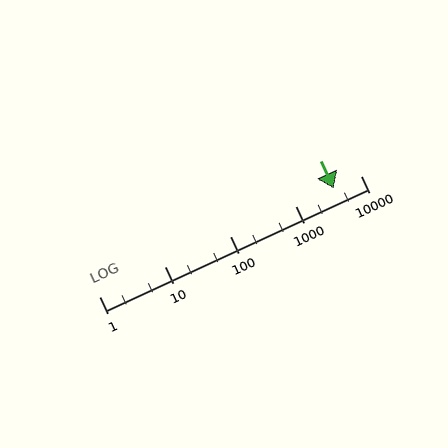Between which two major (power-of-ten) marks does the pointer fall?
The pointer is between 1000 and 10000.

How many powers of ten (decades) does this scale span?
The scale spans 4 decades, from 1 to 10000.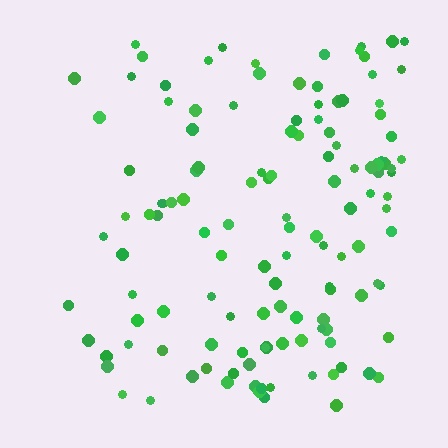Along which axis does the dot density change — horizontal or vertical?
Horizontal.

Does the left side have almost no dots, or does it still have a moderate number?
Still a moderate number, just noticeably fewer than the right.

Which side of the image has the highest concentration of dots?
The right.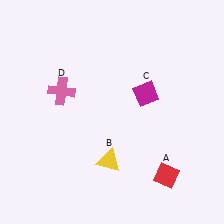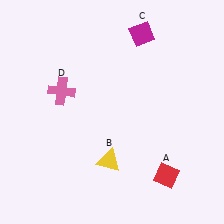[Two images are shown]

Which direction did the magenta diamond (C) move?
The magenta diamond (C) moved up.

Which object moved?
The magenta diamond (C) moved up.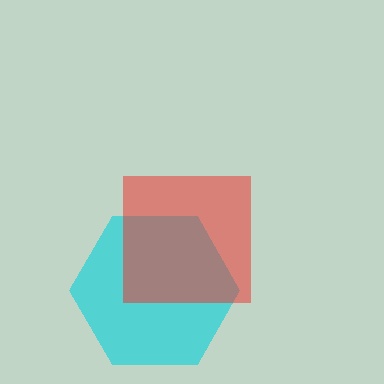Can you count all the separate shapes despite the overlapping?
Yes, there are 2 separate shapes.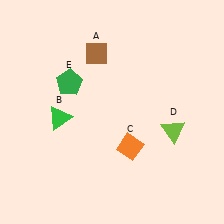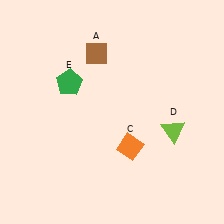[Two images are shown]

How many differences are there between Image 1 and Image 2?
There is 1 difference between the two images.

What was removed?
The green triangle (B) was removed in Image 2.